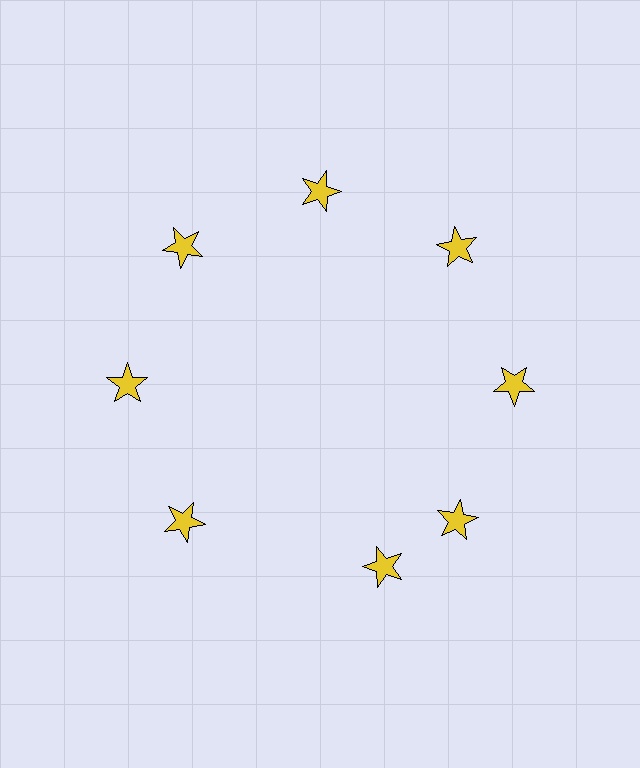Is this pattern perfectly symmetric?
No. The 8 yellow stars are arranged in a ring, but one element near the 6 o'clock position is rotated out of alignment along the ring, breaking the 8-fold rotational symmetry.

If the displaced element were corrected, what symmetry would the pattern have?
It would have 8-fold rotational symmetry — the pattern would map onto itself every 45 degrees.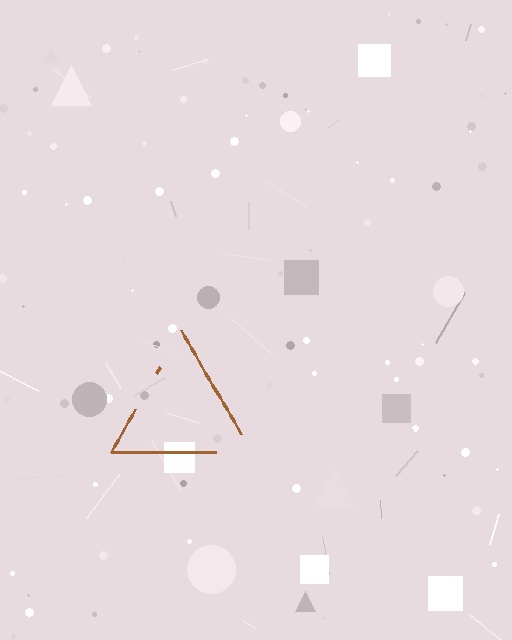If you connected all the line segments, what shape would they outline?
They would outline a triangle.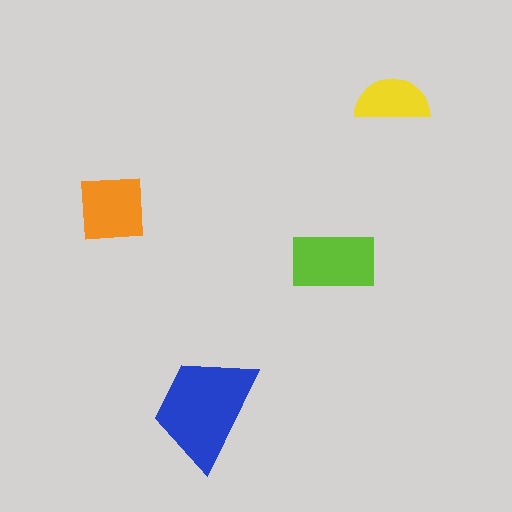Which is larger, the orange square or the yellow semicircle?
The orange square.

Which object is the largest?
The blue trapezoid.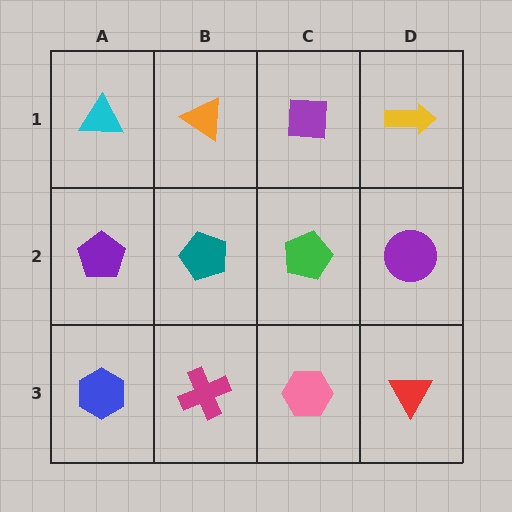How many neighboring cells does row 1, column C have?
3.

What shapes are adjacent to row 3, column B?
A teal pentagon (row 2, column B), a blue hexagon (row 3, column A), a pink hexagon (row 3, column C).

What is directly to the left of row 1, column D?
A purple square.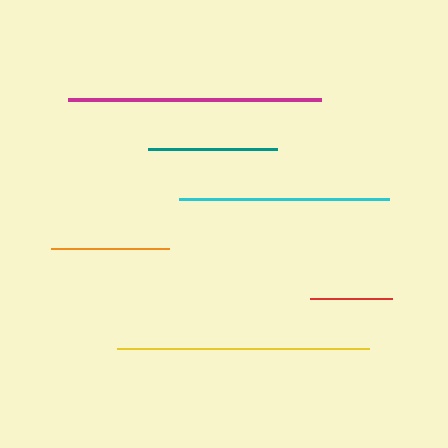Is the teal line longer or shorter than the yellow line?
The yellow line is longer than the teal line.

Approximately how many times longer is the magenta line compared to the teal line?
The magenta line is approximately 2.0 times the length of the teal line.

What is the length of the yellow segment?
The yellow segment is approximately 252 pixels long.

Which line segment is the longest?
The magenta line is the longest at approximately 253 pixels.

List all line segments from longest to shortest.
From longest to shortest: magenta, yellow, cyan, teal, orange, red.